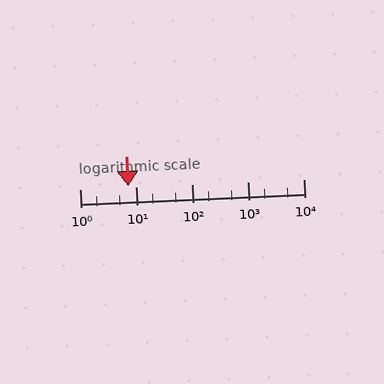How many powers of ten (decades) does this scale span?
The scale spans 4 decades, from 1 to 10000.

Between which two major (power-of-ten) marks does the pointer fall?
The pointer is between 1 and 10.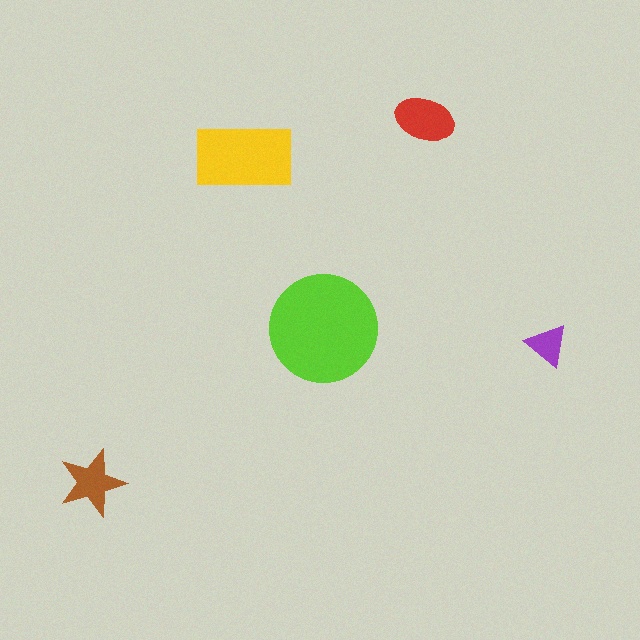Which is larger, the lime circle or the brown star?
The lime circle.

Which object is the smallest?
The purple triangle.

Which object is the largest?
The lime circle.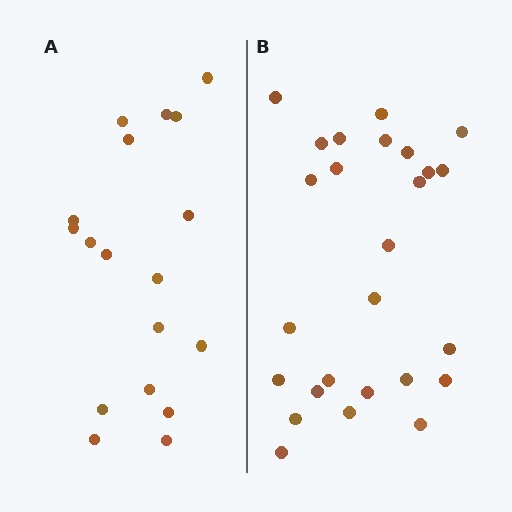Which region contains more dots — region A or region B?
Region B (the right region) has more dots.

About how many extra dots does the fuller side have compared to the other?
Region B has roughly 8 or so more dots than region A.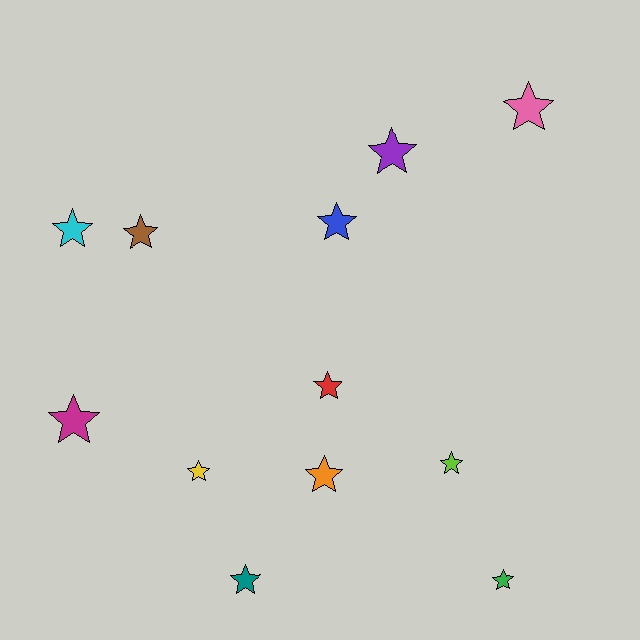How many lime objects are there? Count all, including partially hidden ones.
There is 1 lime object.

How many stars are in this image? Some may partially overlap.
There are 12 stars.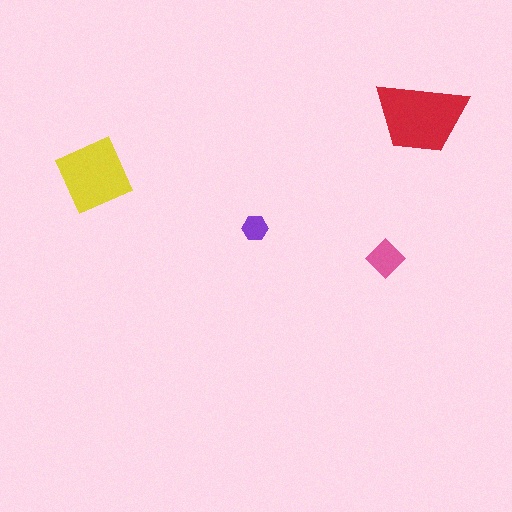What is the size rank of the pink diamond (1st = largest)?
3rd.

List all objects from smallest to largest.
The purple hexagon, the pink diamond, the yellow square, the red trapezoid.